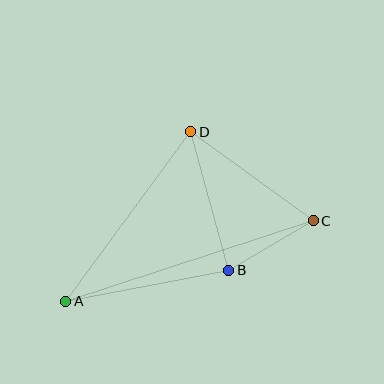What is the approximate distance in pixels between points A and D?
The distance between A and D is approximately 211 pixels.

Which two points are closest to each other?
Points B and C are closest to each other.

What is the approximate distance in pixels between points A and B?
The distance between A and B is approximately 166 pixels.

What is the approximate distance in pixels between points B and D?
The distance between B and D is approximately 144 pixels.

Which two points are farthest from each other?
Points A and C are farthest from each other.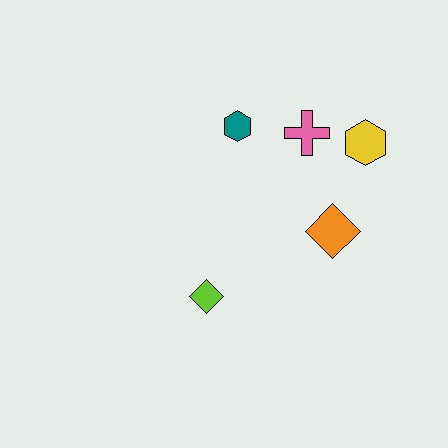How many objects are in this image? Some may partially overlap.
There are 5 objects.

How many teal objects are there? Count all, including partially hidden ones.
There is 1 teal object.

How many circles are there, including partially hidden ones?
There are no circles.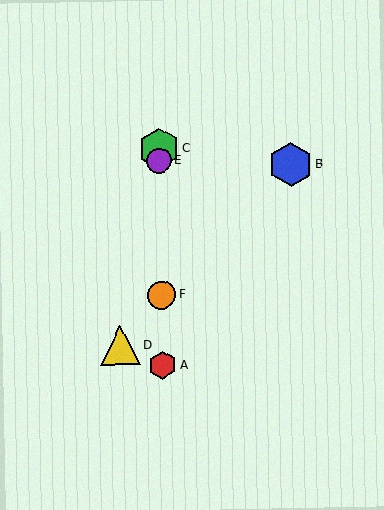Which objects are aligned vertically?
Objects A, C, E, F are aligned vertically.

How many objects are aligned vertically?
4 objects (A, C, E, F) are aligned vertically.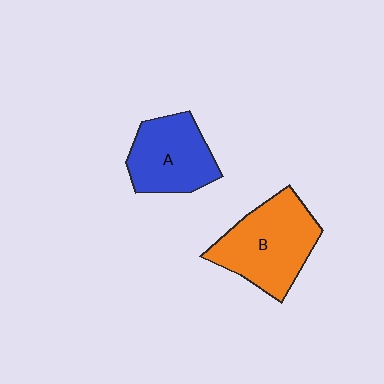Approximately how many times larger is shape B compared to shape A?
Approximately 1.3 times.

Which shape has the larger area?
Shape B (orange).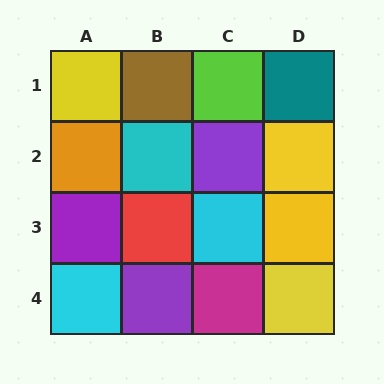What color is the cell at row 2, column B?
Cyan.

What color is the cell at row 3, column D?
Yellow.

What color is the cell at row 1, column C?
Lime.